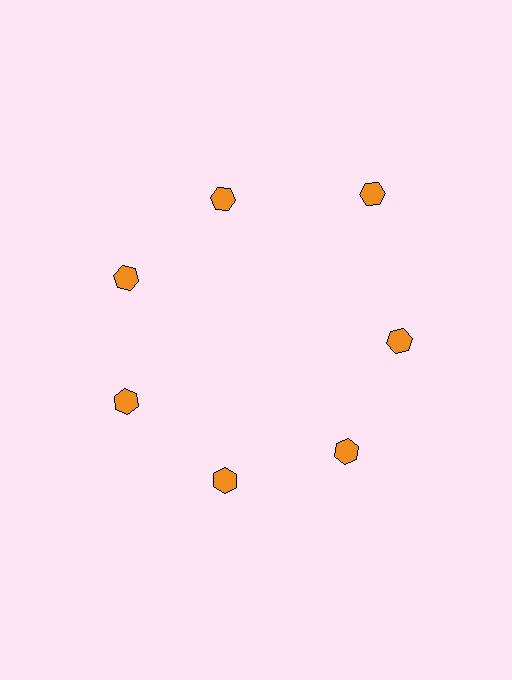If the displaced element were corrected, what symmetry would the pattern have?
It would have 7-fold rotational symmetry — the pattern would map onto itself every 51 degrees.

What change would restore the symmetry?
The symmetry would be restored by moving it inward, back onto the ring so that all 7 hexagons sit at equal angles and equal distance from the center.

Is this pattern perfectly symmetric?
No. The 7 orange hexagons are arranged in a ring, but one element near the 1 o'clock position is pushed outward from the center, breaking the 7-fold rotational symmetry.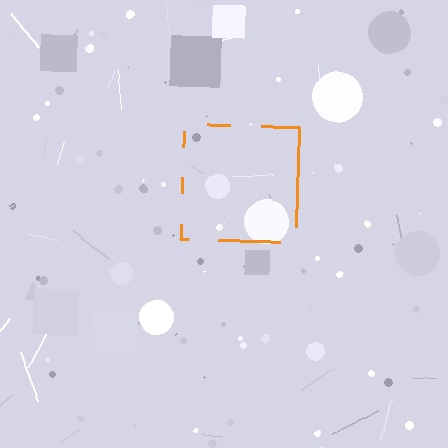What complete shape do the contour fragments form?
The contour fragments form a square.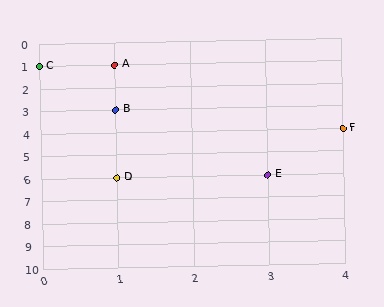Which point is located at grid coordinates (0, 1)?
Point C is at (0, 1).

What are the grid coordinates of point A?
Point A is at grid coordinates (1, 1).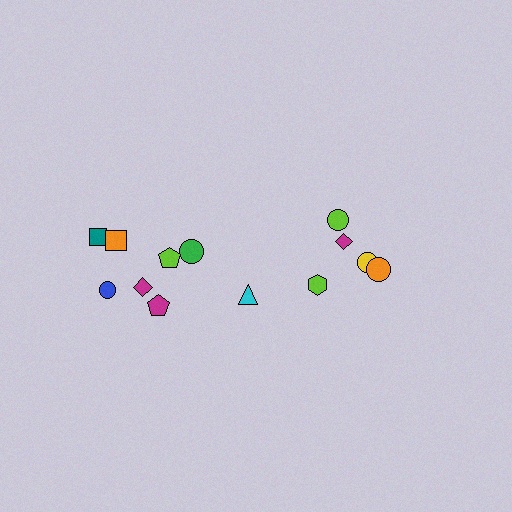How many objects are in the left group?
There are 8 objects.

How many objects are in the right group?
There are 5 objects.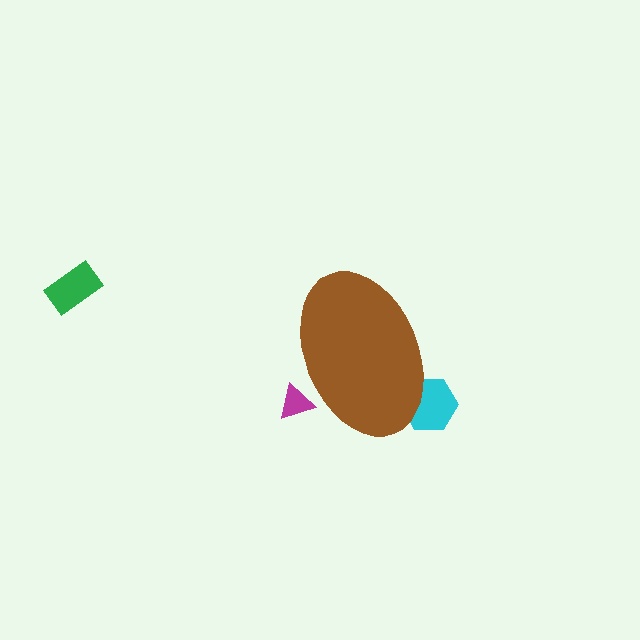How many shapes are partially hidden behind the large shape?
2 shapes are partially hidden.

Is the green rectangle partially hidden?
No, the green rectangle is fully visible.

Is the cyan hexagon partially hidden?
Yes, the cyan hexagon is partially hidden behind the brown ellipse.